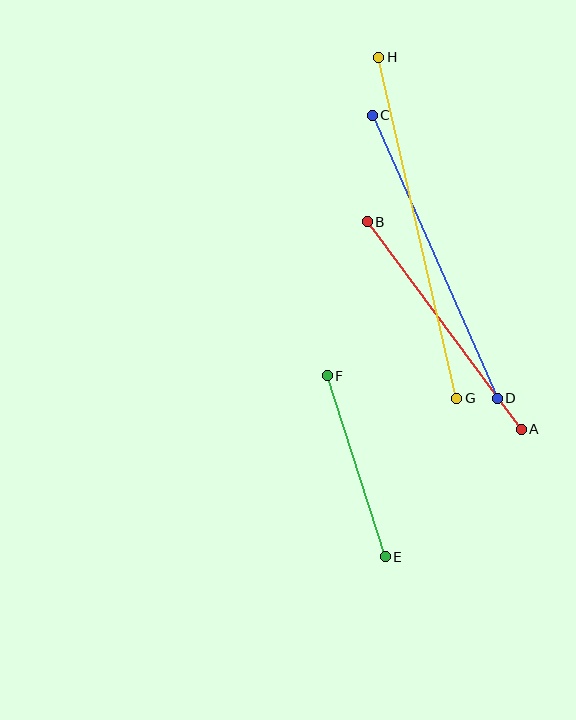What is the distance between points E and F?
The distance is approximately 190 pixels.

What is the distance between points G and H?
The distance is approximately 350 pixels.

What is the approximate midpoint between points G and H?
The midpoint is at approximately (418, 228) pixels.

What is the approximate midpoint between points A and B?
The midpoint is at approximately (444, 326) pixels.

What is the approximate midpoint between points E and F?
The midpoint is at approximately (356, 466) pixels.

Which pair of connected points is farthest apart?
Points G and H are farthest apart.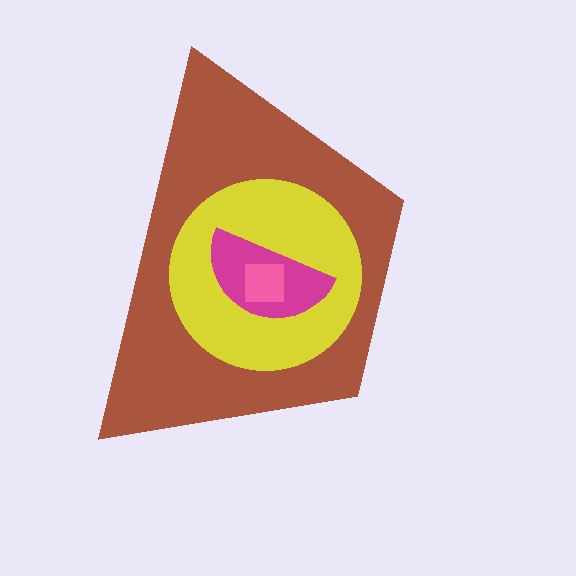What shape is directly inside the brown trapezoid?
The yellow circle.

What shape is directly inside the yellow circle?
The magenta semicircle.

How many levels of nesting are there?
4.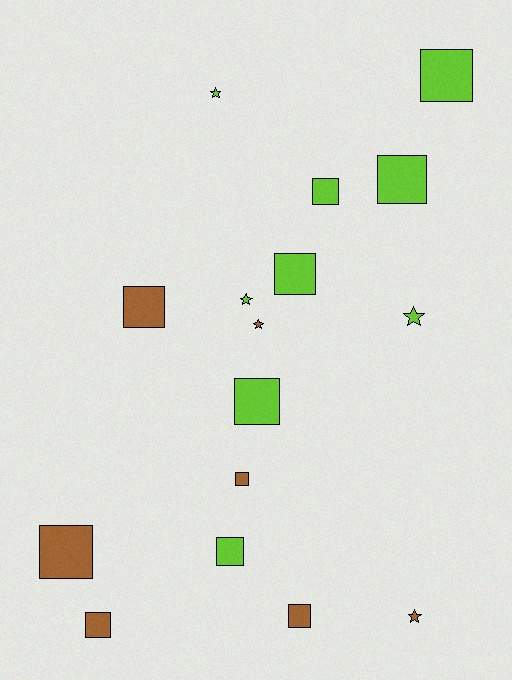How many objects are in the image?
There are 16 objects.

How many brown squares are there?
There are 5 brown squares.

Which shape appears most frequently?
Square, with 11 objects.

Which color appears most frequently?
Lime, with 9 objects.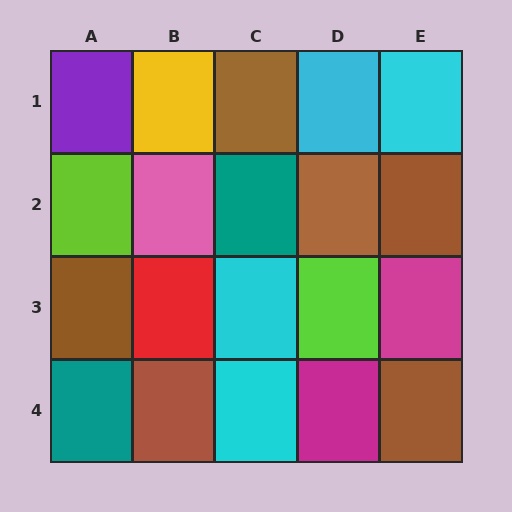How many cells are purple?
1 cell is purple.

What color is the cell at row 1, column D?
Cyan.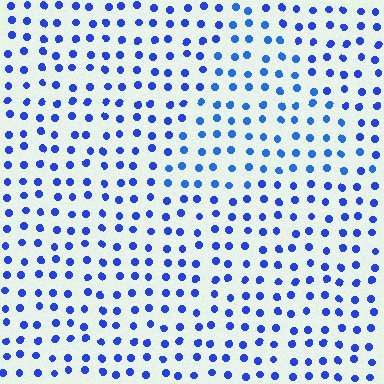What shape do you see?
I see a triangle.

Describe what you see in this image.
The image is filled with small blue elements in a uniform arrangement. A triangle-shaped region is visible where the elements are tinted to a slightly different hue, forming a subtle color boundary.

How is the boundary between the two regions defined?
The boundary is defined purely by a slight shift in hue (about 15 degrees). Spacing, size, and orientation are identical on both sides.